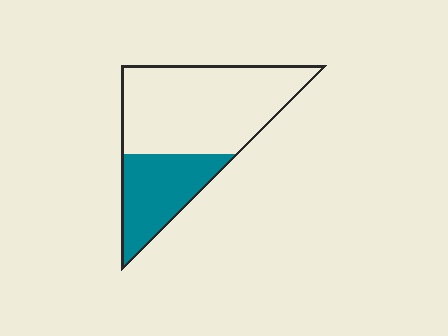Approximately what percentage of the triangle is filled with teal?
Approximately 30%.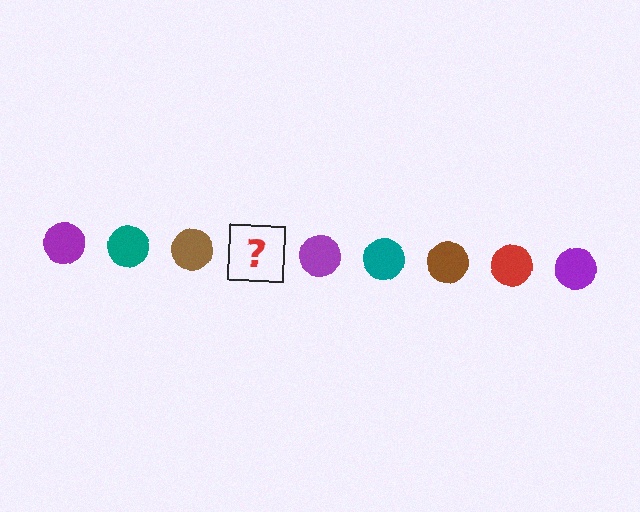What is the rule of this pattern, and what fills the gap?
The rule is that the pattern cycles through purple, teal, brown, red circles. The gap should be filled with a red circle.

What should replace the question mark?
The question mark should be replaced with a red circle.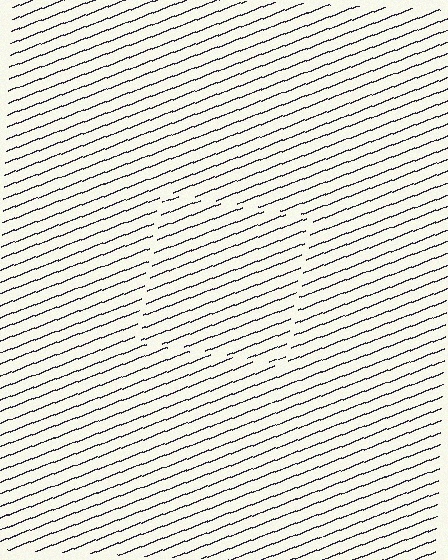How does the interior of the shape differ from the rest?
The interior of the shape contains the same grating, shifted by half a period — the contour is defined by the phase discontinuity where line-ends from the inner and outer gratings abut.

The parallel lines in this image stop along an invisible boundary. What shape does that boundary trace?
An illusory square. The interior of the shape contains the same grating, shifted by half a period — the contour is defined by the phase discontinuity where line-ends from the inner and outer gratings abut.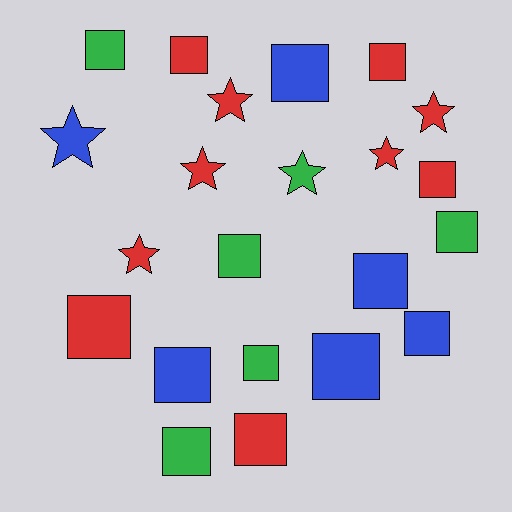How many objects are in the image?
There are 22 objects.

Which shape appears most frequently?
Square, with 15 objects.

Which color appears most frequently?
Red, with 10 objects.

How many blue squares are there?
There are 5 blue squares.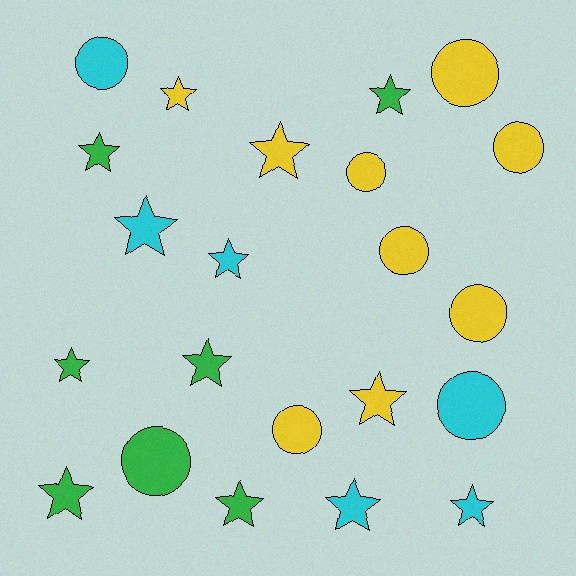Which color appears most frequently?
Yellow, with 9 objects.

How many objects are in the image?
There are 22 objects.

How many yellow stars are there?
There are 3 yellow stars.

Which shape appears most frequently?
Star, with 13 objects.